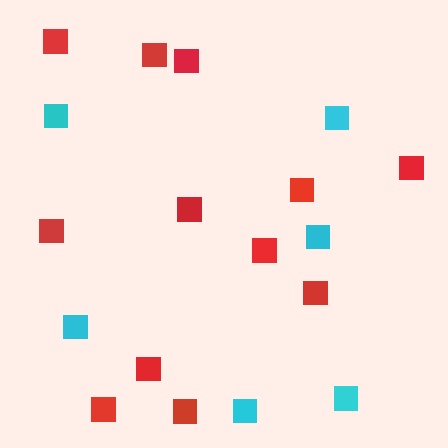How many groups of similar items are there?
There are 2 groups: one group of cyan squares (6) and one group of red squares (12).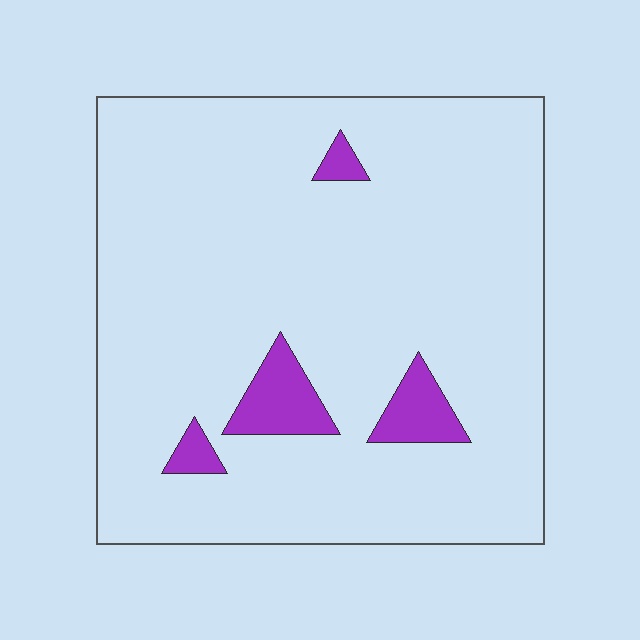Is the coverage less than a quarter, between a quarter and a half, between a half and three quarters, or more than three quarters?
Less than a quarter.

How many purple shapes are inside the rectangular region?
4.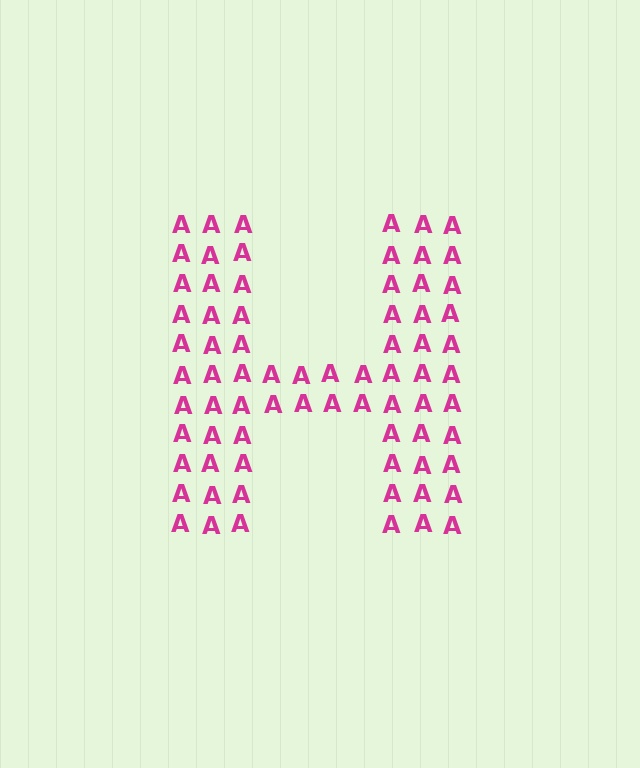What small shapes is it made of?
It is made of small letter A's.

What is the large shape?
The large shape is the letter H.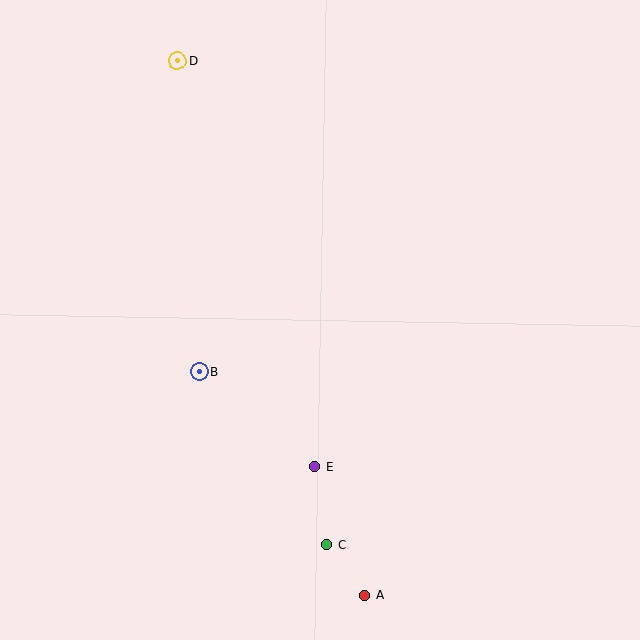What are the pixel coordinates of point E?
Point E is at (315, 467).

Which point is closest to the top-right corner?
Point D is closest to the top-right corner.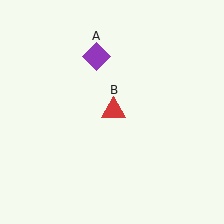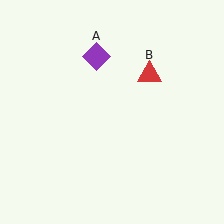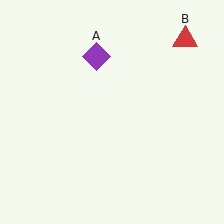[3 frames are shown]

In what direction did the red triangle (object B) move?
The red triangle (object B) moved up and to the right.